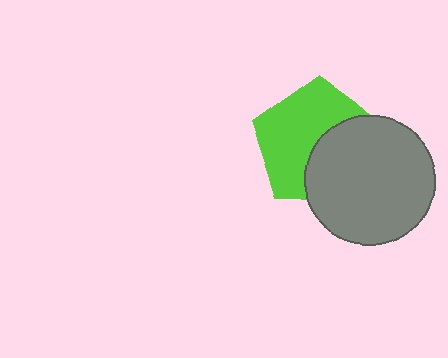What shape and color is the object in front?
The object in front is a gray circle.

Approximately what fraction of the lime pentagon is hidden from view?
Roughly 42% of the lime pentagon is hidden behind the gray circle.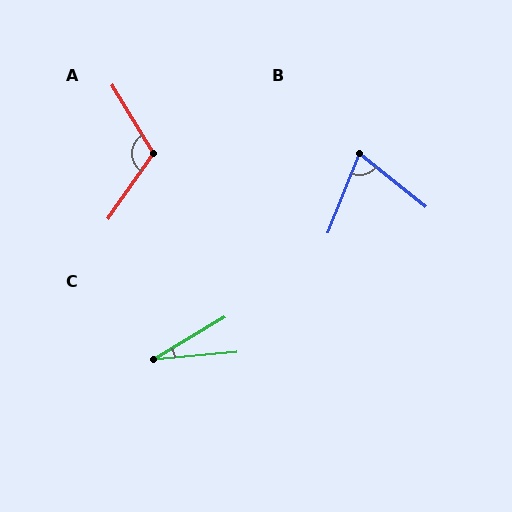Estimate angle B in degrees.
Approximately 72 degrees.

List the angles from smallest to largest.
C (26°), B (72°), A (114°).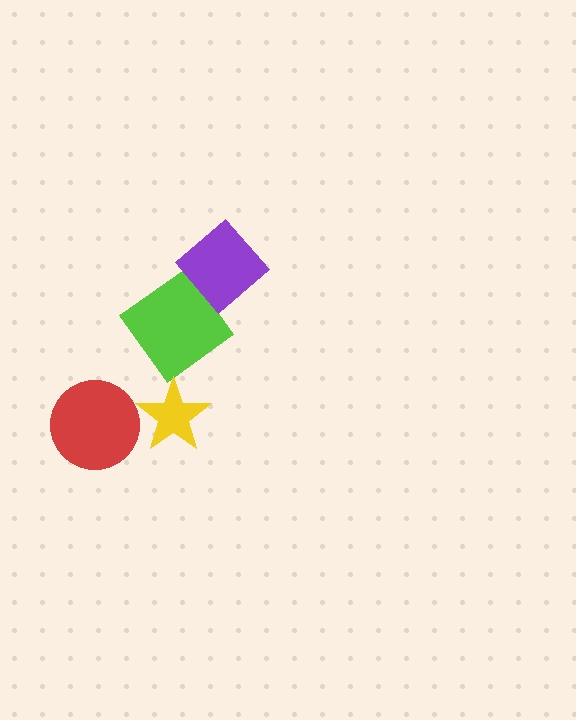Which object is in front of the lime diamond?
The purple diamond is in front of the lime diamond.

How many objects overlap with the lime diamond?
1 object overlaps with the lime diamond.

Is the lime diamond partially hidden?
Yes, it is partially covered by another shape.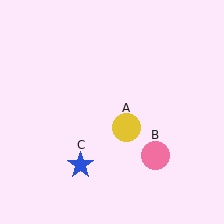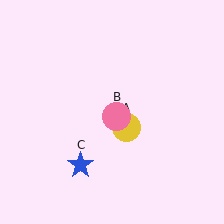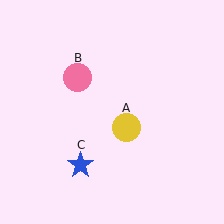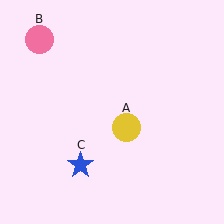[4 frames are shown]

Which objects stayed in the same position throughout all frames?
Yellow circle (object A) and blue star (object C) remained stationary.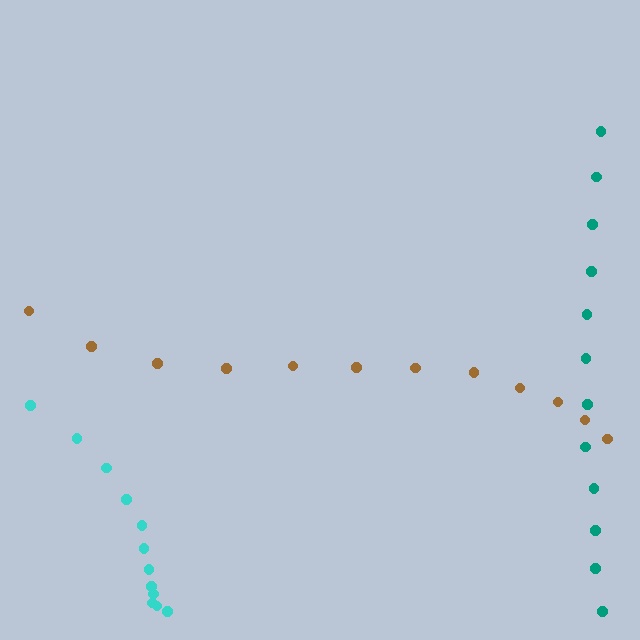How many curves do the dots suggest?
There are 3 distinct paths.